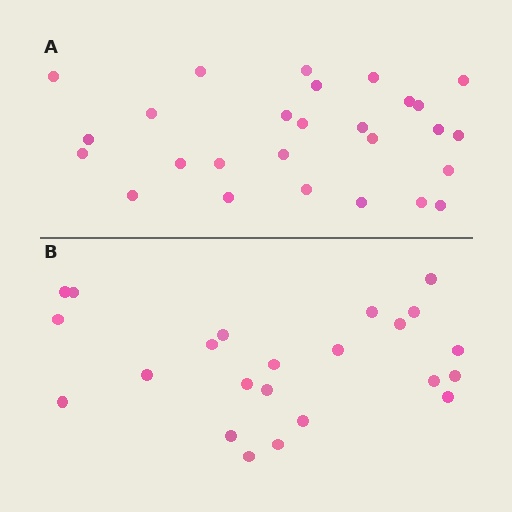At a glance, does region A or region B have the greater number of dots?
Region A (the top region) has more dots.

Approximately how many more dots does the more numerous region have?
Region A has about 4 more dots than region B.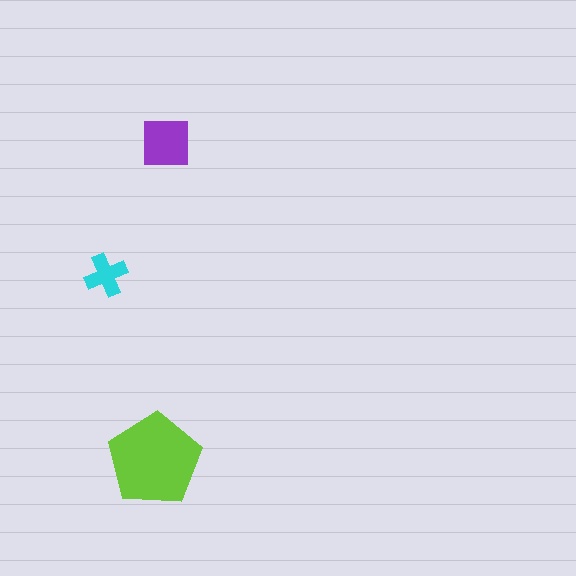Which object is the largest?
The lime pentagon.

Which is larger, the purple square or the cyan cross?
The purple square.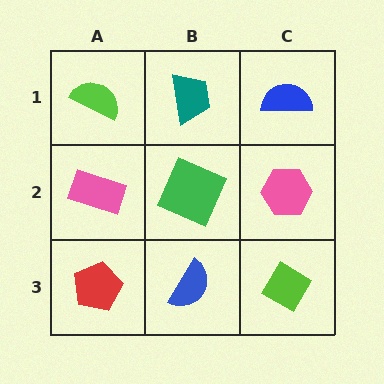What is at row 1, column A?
A lime semicircle.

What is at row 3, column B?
A blue semicircle.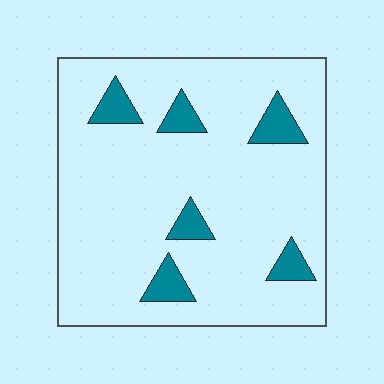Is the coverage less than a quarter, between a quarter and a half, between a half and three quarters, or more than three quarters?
Less than a quarter.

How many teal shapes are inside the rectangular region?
6.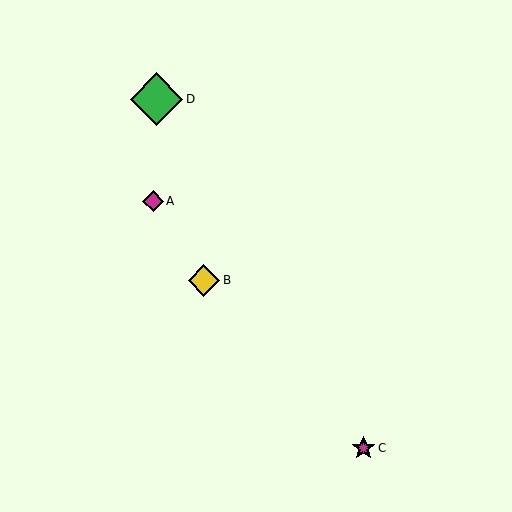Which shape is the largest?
The green diamond (labeled D) is the largest.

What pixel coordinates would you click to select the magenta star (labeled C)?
Click at (364, 448) to select the magenta star C.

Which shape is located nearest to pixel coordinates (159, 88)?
The green diamond (labeled D) at (157, 99) is nearest to that location.